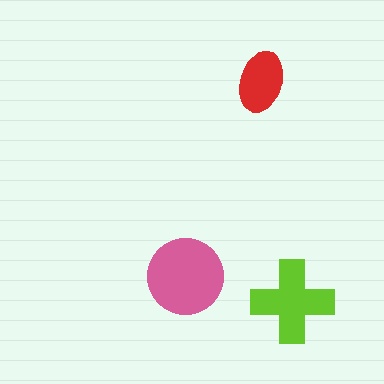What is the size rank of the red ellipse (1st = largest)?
3rd.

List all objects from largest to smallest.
The pink circle, the lime cross, the red ellipse.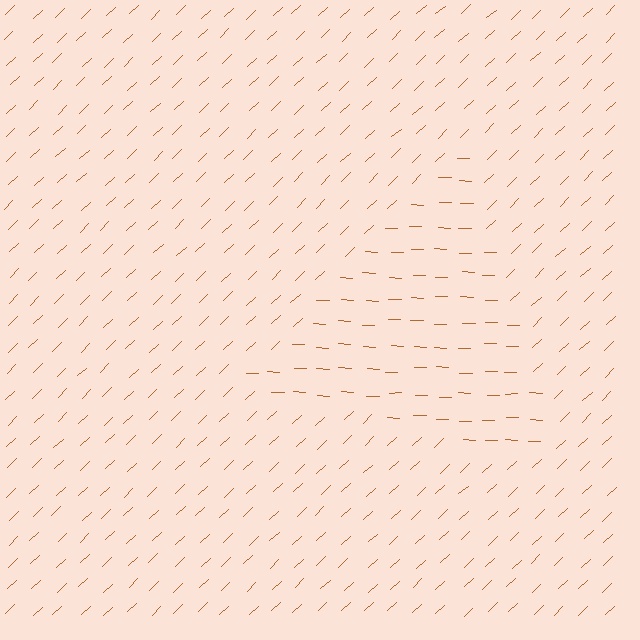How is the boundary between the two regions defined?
The boundary is defined purely by a change in line orientation (approximately 45 degrees difference). All lines are the same color and thickness.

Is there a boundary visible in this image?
Yes, there is a texture boundary formed by a change in line orientation.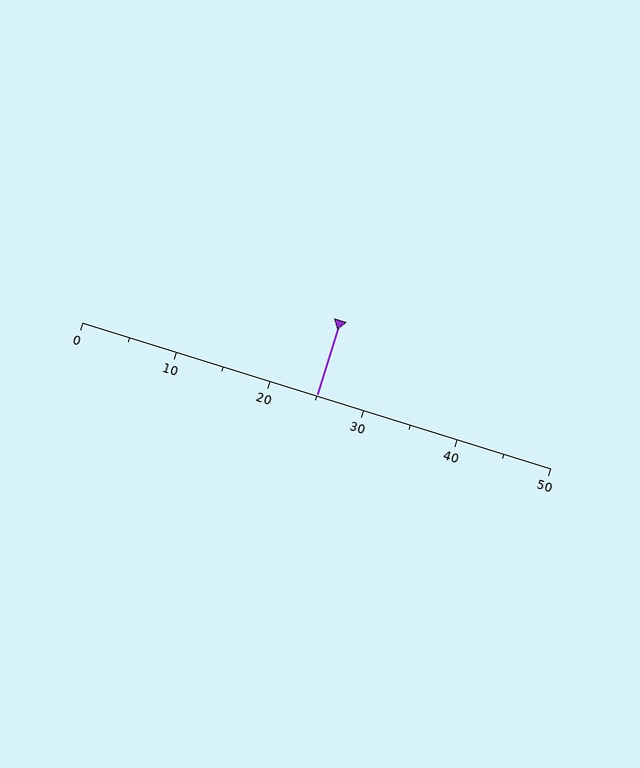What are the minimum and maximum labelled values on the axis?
The axis runs from 0 to 50.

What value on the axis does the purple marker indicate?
The marker indicates approximately 25.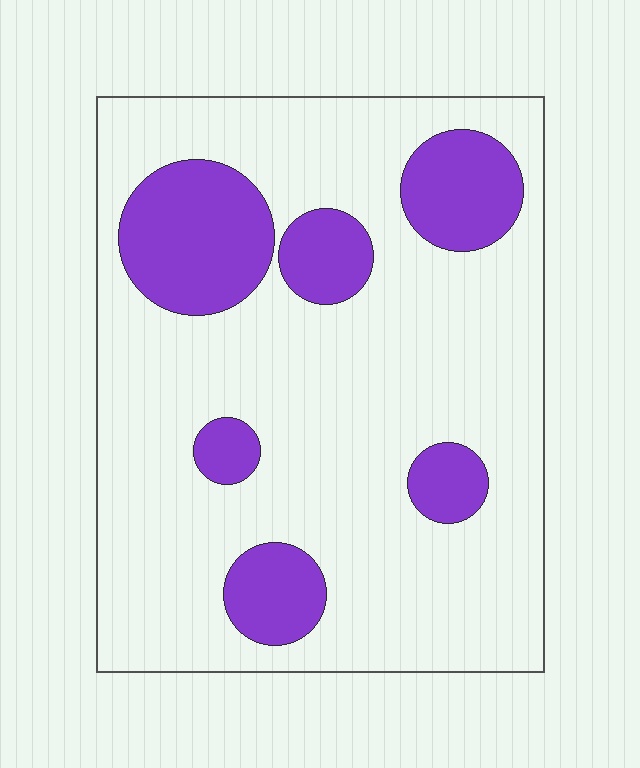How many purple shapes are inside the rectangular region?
6.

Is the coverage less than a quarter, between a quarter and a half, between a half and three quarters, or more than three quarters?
Less than a quarter.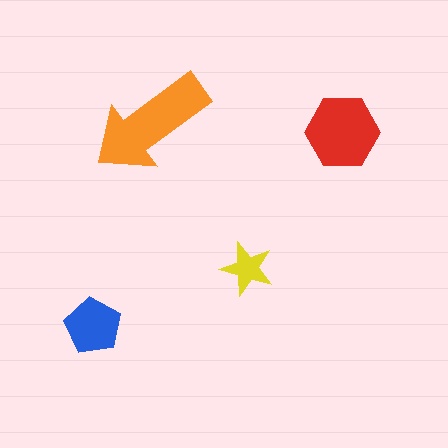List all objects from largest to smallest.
The orange arrow, the red hexagon, the blue pentagon, the yellow star.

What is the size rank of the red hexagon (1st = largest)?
2nd.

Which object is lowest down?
The blue pentagon is bottommost.